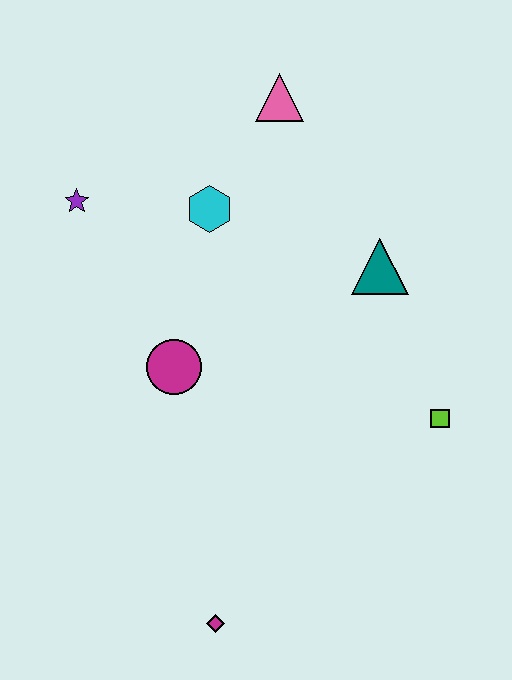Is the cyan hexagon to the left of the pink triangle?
Yes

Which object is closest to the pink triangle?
The cyan hexagon is closest to the pink triangle.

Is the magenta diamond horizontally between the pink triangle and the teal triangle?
No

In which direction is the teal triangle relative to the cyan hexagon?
The teal triangle is to the right of the cyan hexagon.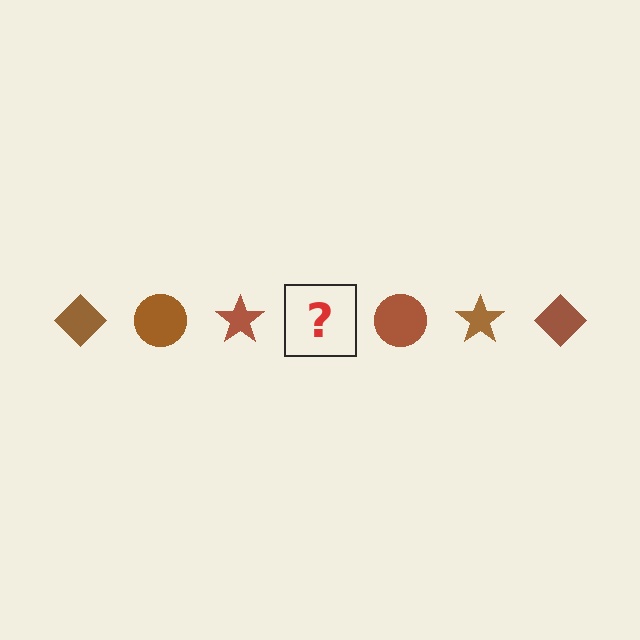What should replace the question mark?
The question mark should be replaced with a brown diamond.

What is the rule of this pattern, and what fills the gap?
The rule is that the pattern cycles through diamond, circle, star shapes in brown. The gap should be filled with a brown diamond.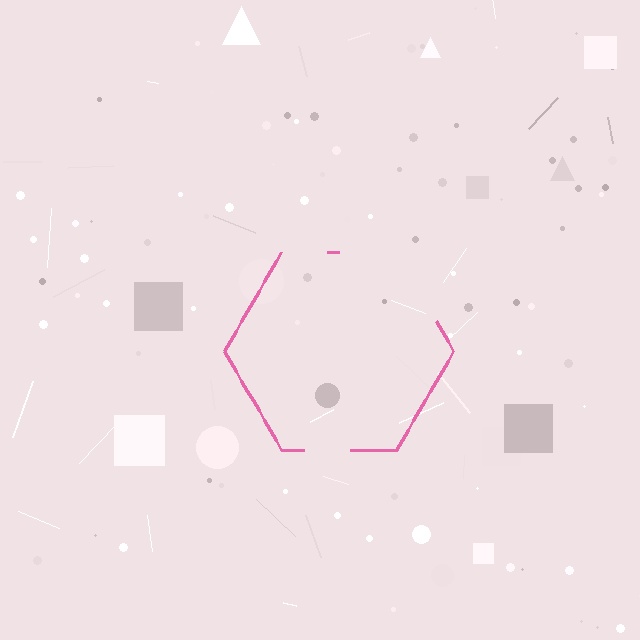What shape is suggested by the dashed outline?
The dashed outline suggests a hexagon.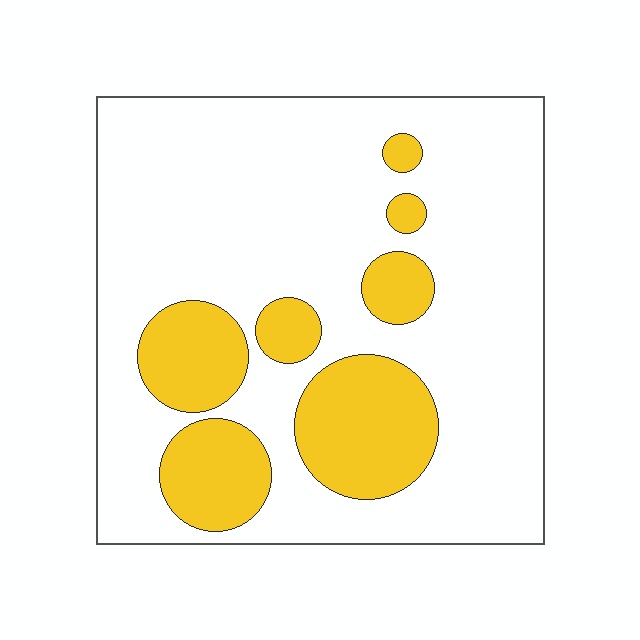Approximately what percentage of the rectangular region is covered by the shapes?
Approximately 25%.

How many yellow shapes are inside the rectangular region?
7.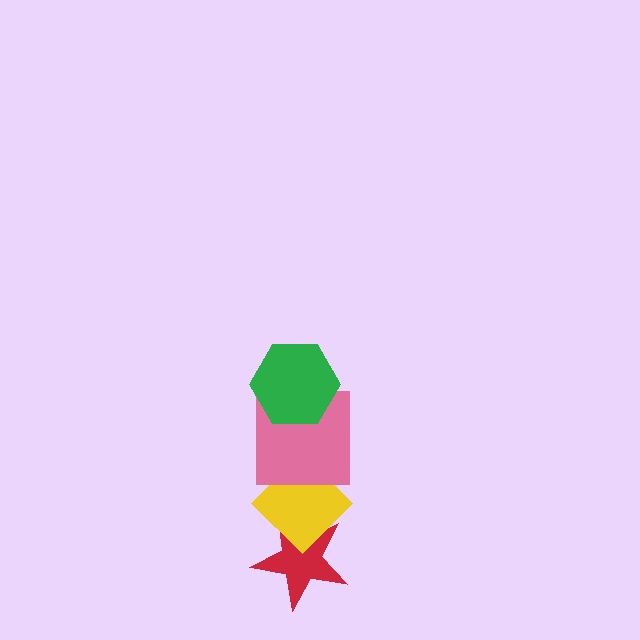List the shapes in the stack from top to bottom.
From top to bottom: the green hexagon, the pink square, the yellow diamond, the red star.